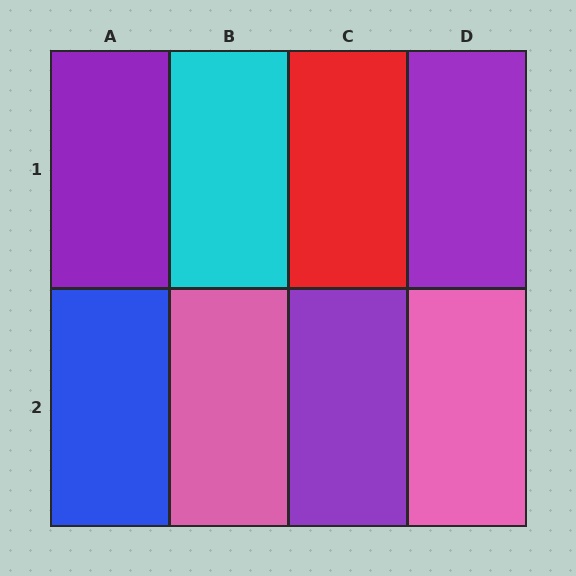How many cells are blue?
1 cell is blue.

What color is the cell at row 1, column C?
Red.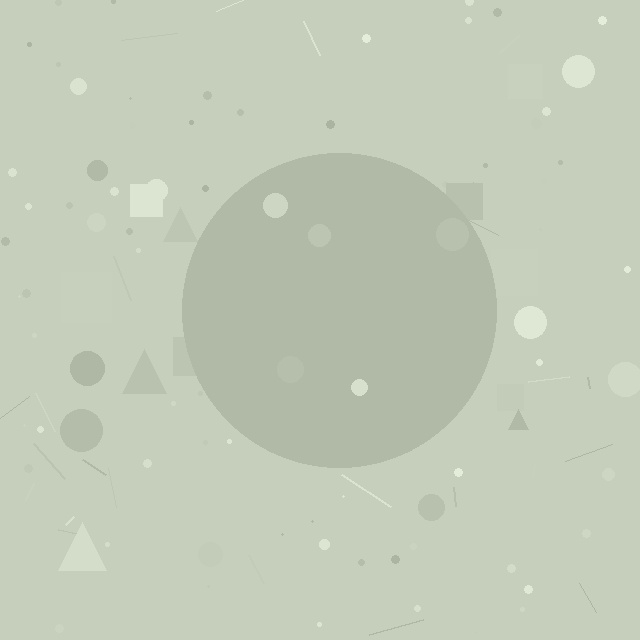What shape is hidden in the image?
A circle is hidden in the image.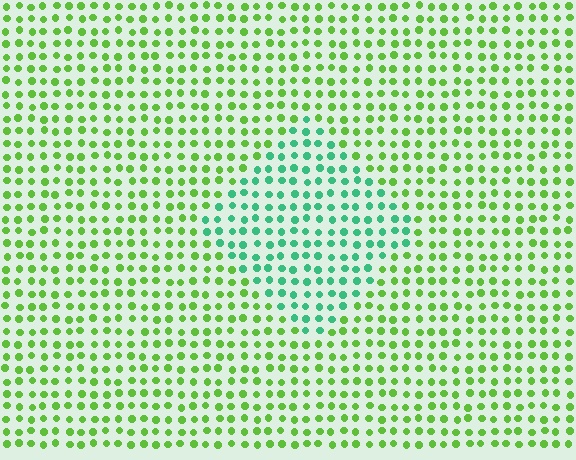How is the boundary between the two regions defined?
The boundary is defined purely by a slight shift in hue (about 49 degrees). Spacing, size, and orientation are identical on both sides.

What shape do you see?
I see a diamond.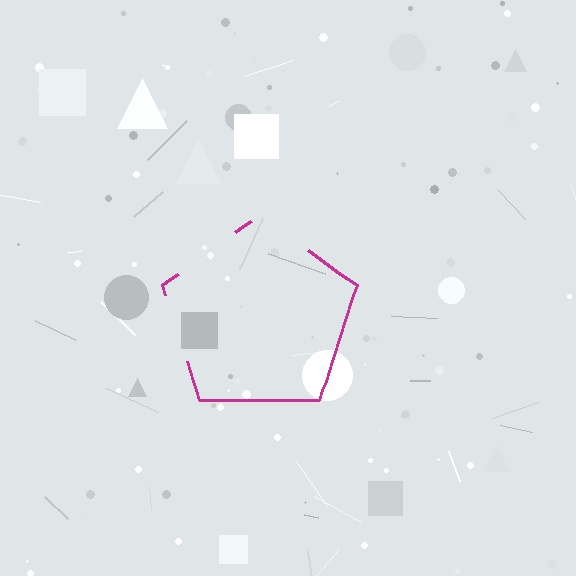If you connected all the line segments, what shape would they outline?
They would outline a pentagon.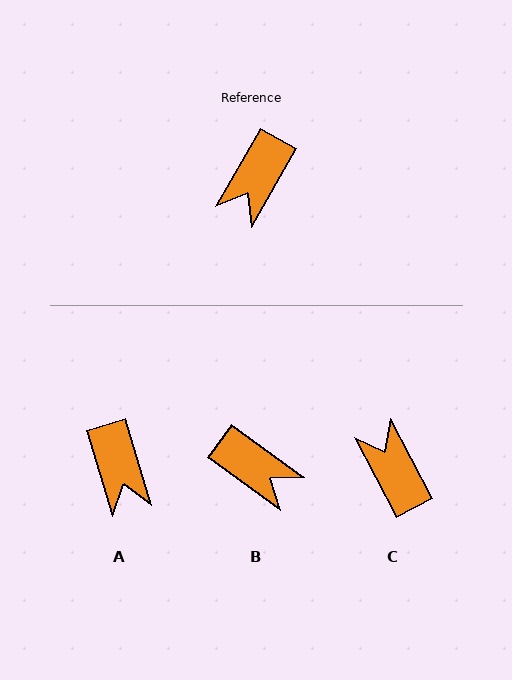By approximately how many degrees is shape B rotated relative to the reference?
Approximately 84 degrees counter-clockwise.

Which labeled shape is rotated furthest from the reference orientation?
C, about 122 degrees away.